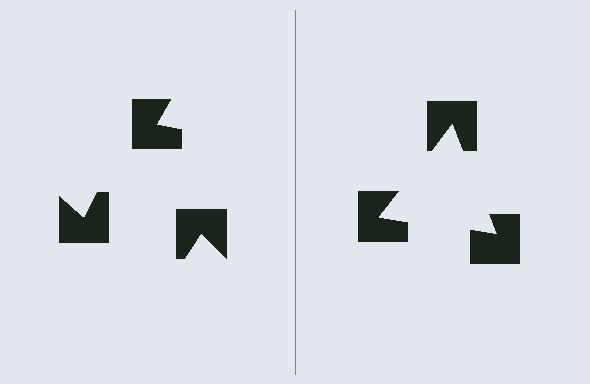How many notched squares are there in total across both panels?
6 — 3 on each side.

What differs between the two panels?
The notched squares are positioned identically on both sides; only the wedge orientations differ. On the right they align to a triangle; on the left they are misaligned.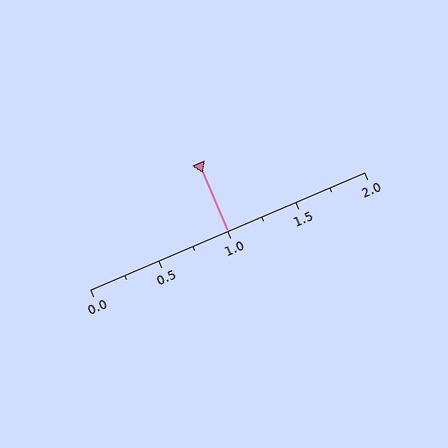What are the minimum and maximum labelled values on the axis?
The axis runs from 0.0 to 2.0.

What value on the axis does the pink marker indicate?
The marker indicates approximately 1.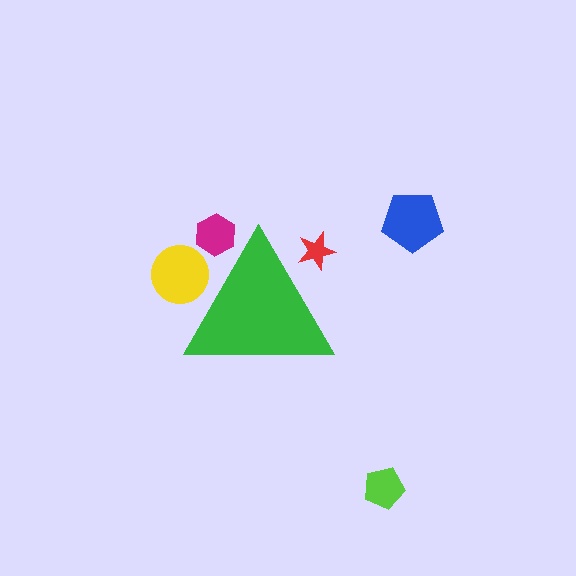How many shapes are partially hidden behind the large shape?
3 shapes are partially hidden.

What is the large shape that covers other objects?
A green triangle.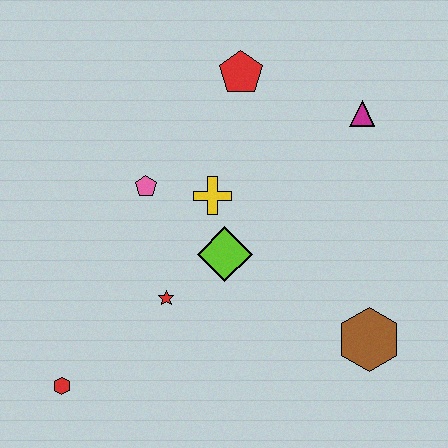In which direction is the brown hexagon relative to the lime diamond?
The brown hexagon is to the right of the lime diamond.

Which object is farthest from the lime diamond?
The red hexagon is farthest from the lime diamond.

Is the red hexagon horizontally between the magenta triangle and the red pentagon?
No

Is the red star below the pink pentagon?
Yes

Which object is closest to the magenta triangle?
The red pentagon is closest to the magenta triangle.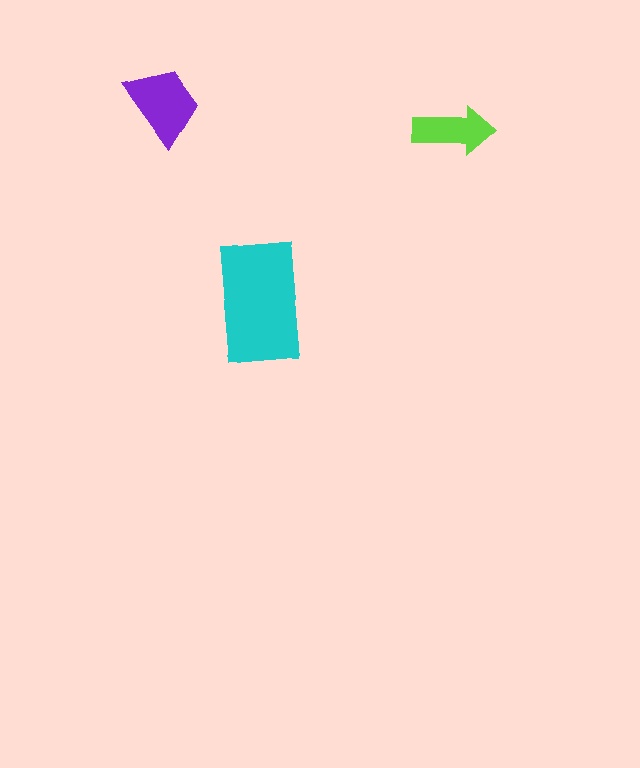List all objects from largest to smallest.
The cyan rectangle, the purple trapezoid, the lime arrow.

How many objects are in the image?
There are 3 objects in the image.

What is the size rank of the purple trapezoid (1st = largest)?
2nd.